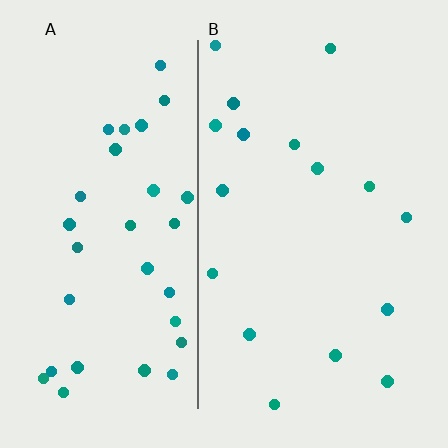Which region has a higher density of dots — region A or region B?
A (the left).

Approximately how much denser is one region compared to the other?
Approximately 2.0× — region A over region B.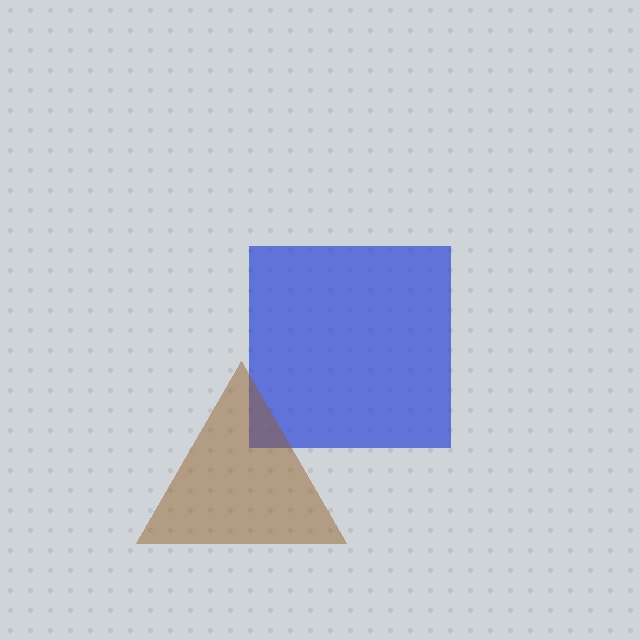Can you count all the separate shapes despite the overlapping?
Yes, there are 2 separate shapes.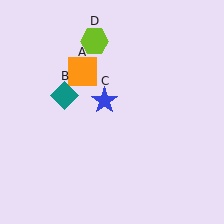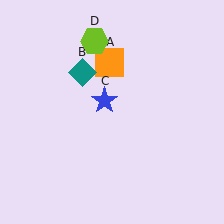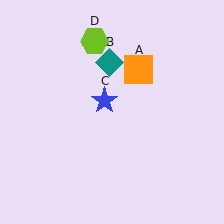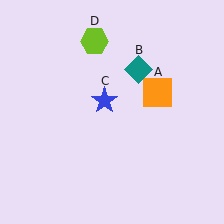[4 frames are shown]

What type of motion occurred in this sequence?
The orange square (object A), teal diamond (object B) rotated clockwise around the center of the scene.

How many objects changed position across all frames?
2 objects changed position: orange square (object A), teal diamond (object B).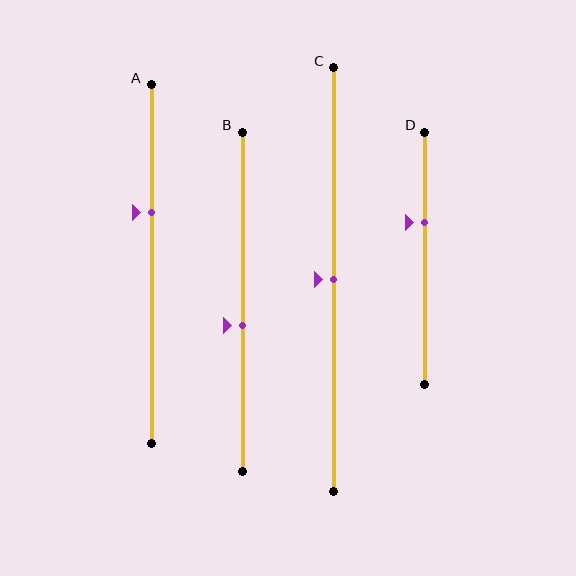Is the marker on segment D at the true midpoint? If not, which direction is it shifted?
No, the marker on segment D is shifted upward by about 15% of the segment length.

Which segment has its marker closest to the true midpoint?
Segment C has its marker closest to the true midpoint.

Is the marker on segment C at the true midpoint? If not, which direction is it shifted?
Yes, the marker on segment C is at the true midpoint.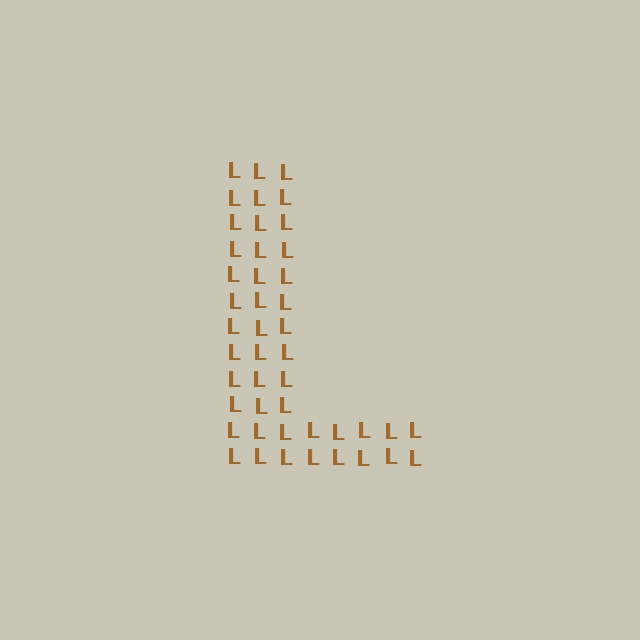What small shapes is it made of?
It is made of small letter L's.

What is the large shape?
The large shape is the letter L.